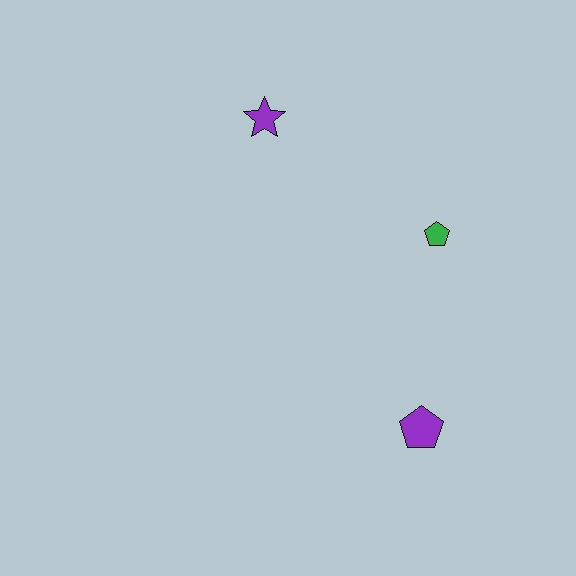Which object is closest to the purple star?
The green pentagon is closest to the purple star.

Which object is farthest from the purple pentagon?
The purple star is farthest from the purple pentagon.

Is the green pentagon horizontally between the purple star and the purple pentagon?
No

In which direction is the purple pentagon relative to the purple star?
The purple pentagon is below the purple star.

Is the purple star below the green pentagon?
No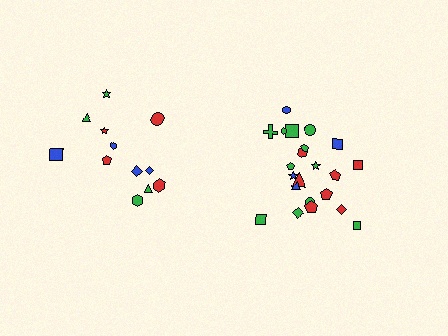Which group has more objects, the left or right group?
The right group.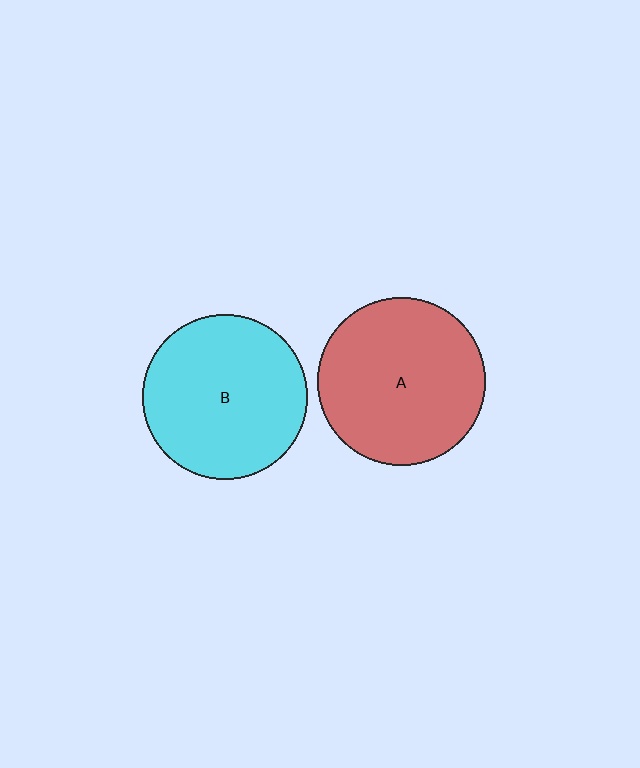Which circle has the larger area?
Circle A (red).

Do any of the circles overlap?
No, none of the circles overlap.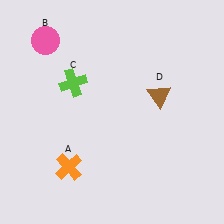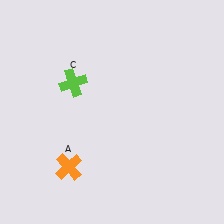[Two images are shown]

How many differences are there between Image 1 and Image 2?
There are 2 differences between the two images.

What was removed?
The brown triangle (D), the pink circle (B) were removed in Image 2.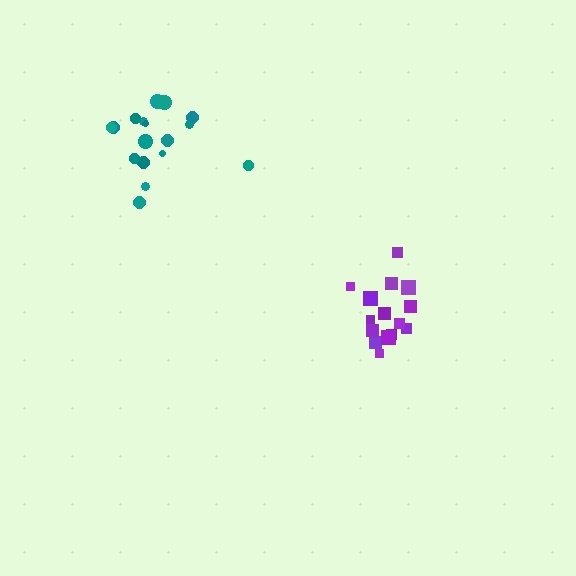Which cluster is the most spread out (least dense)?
Teal.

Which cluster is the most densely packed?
Purple.